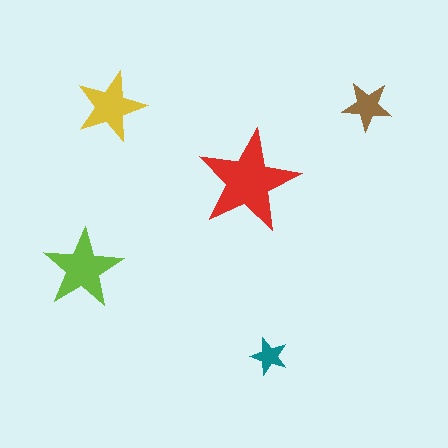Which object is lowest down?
The teal star is bottommost.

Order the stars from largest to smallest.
the red one, the lime one, the yellow one, the brown one, the teal one.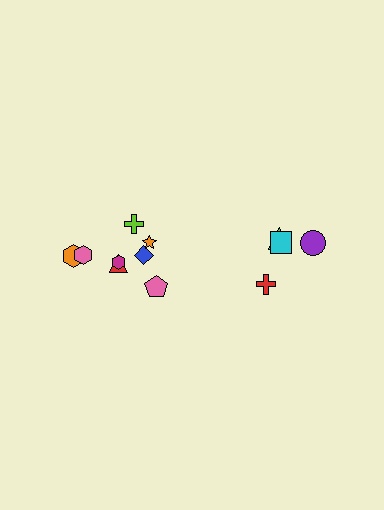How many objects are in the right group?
There are 4 objects.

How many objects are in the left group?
There are 8 objects.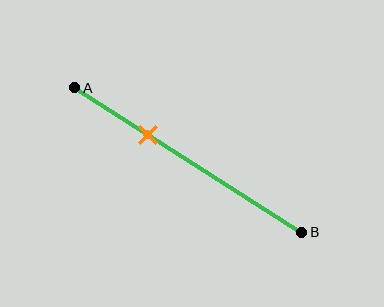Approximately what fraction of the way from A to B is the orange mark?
The orange mark is approximately 30% of the way from A to B.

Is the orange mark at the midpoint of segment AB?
No, the mark is at about 30% from A, not at the 50% midpoint.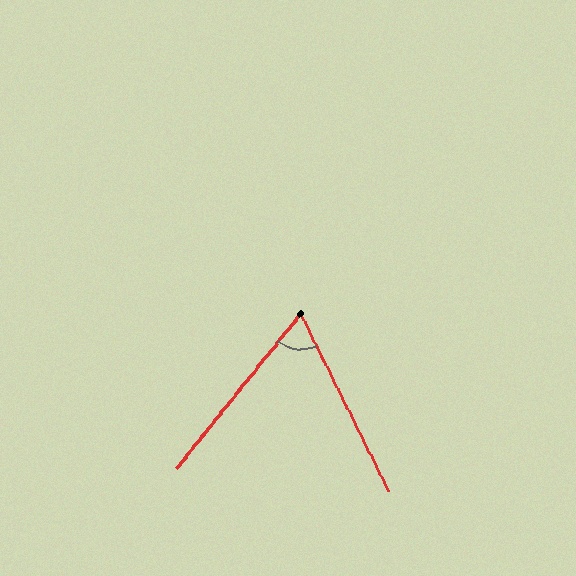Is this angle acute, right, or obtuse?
It is acute.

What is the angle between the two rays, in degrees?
Approximately 65 degrees.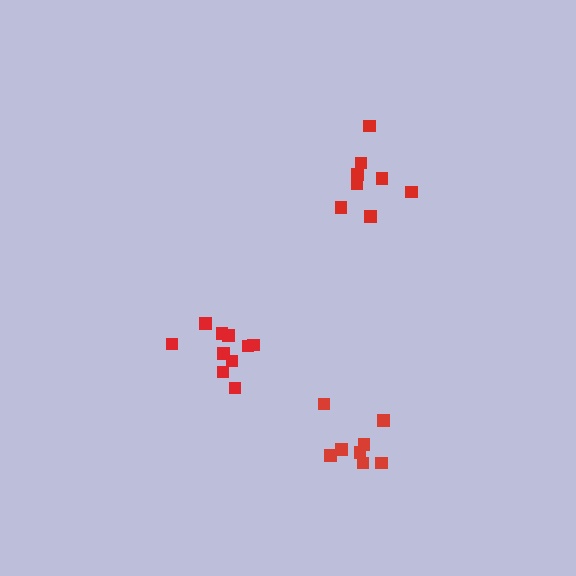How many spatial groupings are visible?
There are 3 spatial groupings.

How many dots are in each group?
Group 1: 10 dots, Group 2: 8 dots, Group 3: 8 dots (26 total).